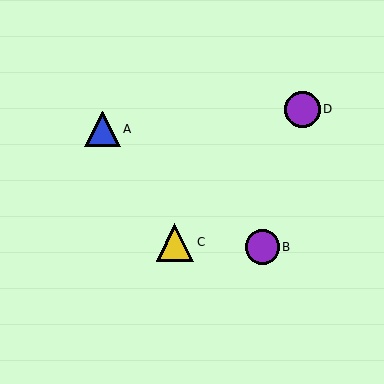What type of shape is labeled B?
Shape B is a purple circle.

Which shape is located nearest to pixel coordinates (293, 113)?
The purple circle (labeled D) at (302, 109) is nearest to that location.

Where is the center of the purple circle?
The center of the purple circle is at (262, 247).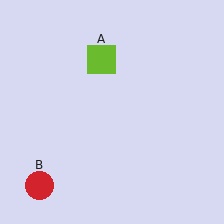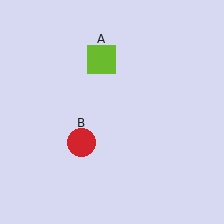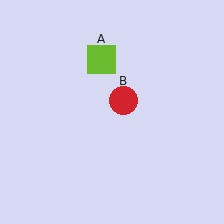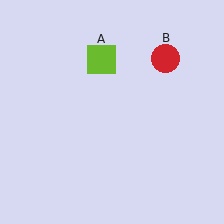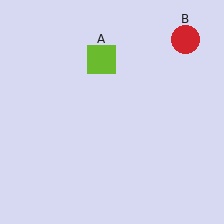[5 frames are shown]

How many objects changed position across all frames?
1 object changed position: red circle (object B).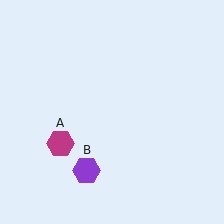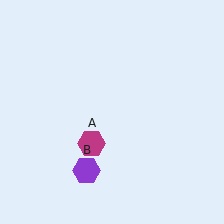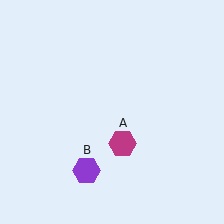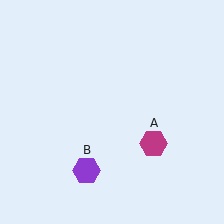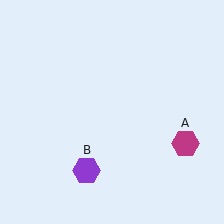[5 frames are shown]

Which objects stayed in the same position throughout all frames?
Purple hexagon (object B) remained stationary.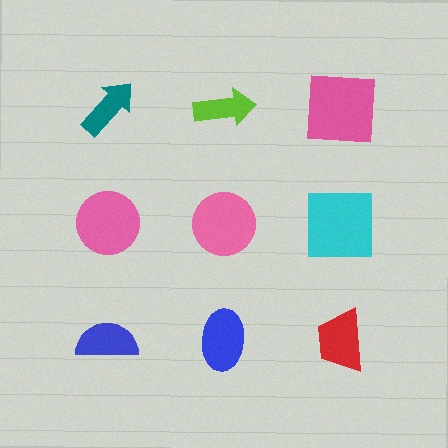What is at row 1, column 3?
A pink square.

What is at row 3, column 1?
A blue semicircle.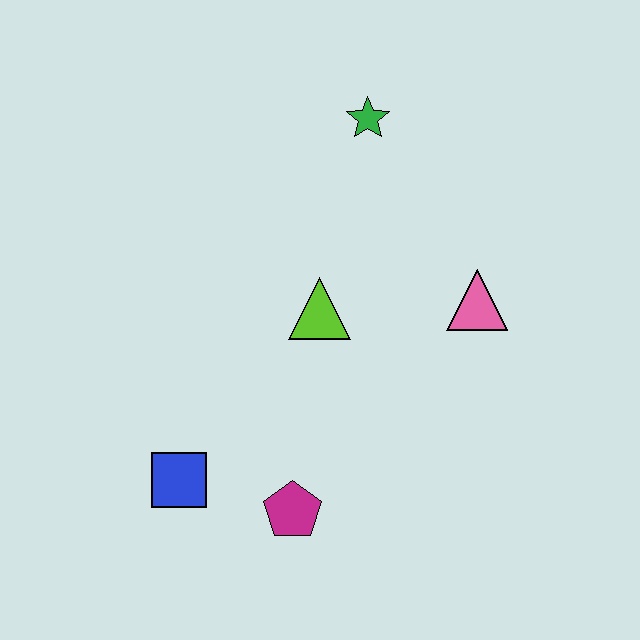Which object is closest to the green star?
The lime triangle is closest to the green star.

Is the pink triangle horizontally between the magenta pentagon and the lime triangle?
No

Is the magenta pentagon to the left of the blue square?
No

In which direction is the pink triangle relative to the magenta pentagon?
The pink triangle is above the magenta pentagon.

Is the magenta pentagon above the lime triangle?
No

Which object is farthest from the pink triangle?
The blue square is farthest from the pink triangle.